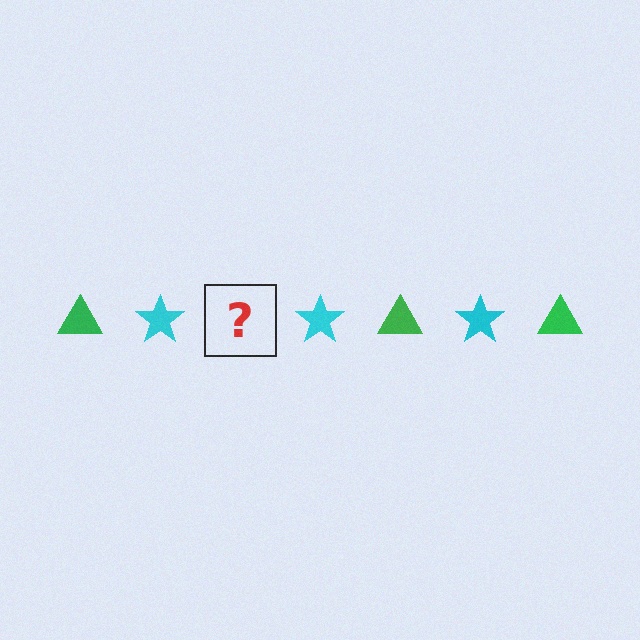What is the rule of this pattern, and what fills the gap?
The rule is that the pattern alternates between green triangle and cyan star. The gap should be filled with a green triangle.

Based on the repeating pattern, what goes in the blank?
The blank should be a green triangle.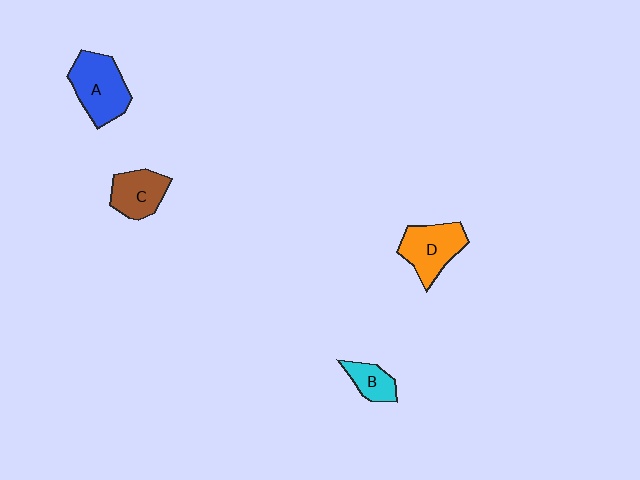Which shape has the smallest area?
Shape B (cyan).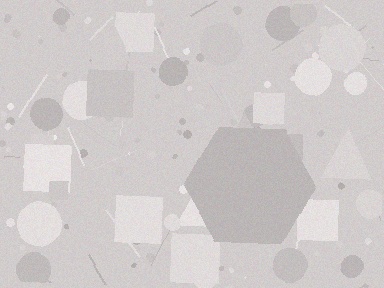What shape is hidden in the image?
A hexagon is hidden in the image.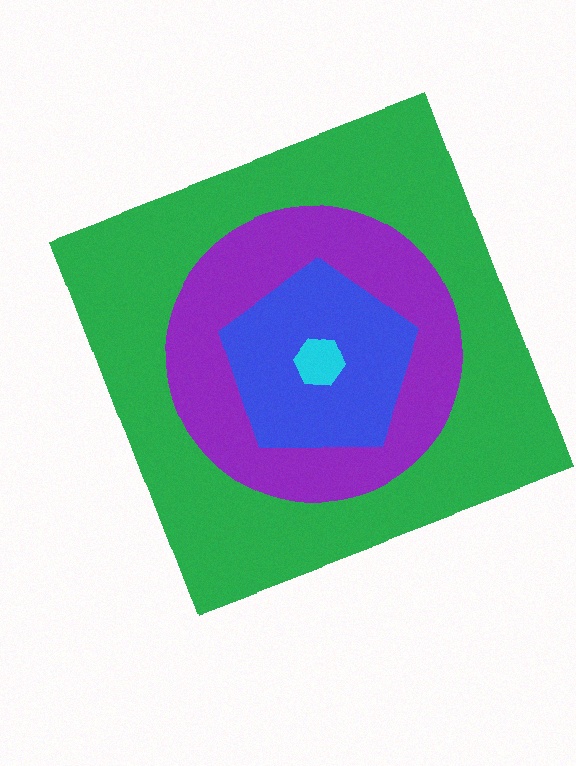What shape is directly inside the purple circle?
The blue pentagon.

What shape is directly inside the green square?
The purple circle.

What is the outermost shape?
The green square.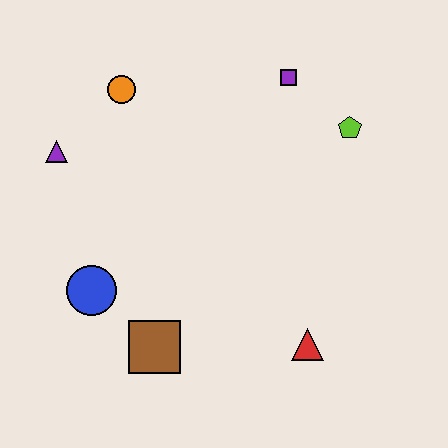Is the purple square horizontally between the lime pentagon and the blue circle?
Yes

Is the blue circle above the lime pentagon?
No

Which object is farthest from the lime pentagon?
The blue circle is farthest from the lime pentagon.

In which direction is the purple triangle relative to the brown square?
The purple triangle is above the brown square.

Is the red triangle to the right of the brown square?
Yes